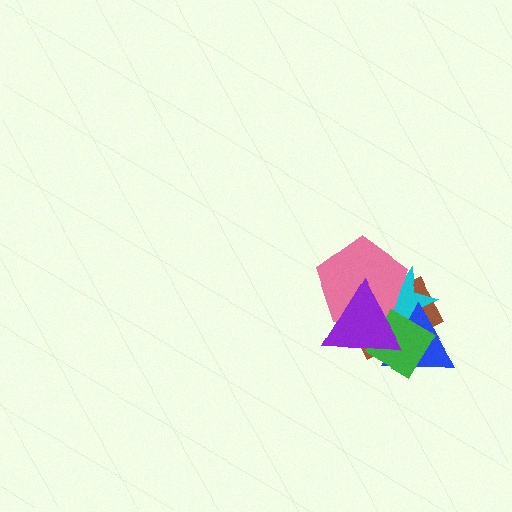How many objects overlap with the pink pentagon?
4 objects overlap with the pink pentagon.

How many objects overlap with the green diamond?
5 objects overlap with the green diamond.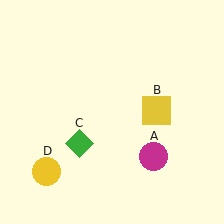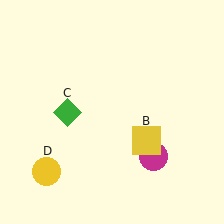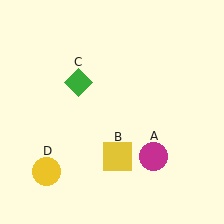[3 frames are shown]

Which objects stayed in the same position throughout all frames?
Magenta circle (object A) and yellow circle (object D) remained stationary.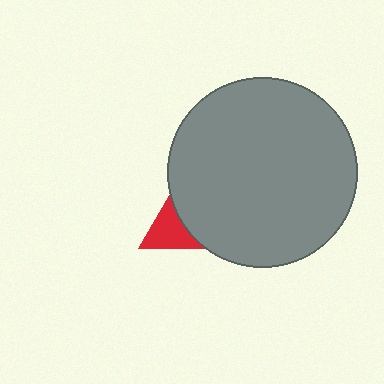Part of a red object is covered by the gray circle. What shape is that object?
It is a triangle.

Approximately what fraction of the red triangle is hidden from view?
Roughly 66% of the red triangle is hidden behind the gray circle.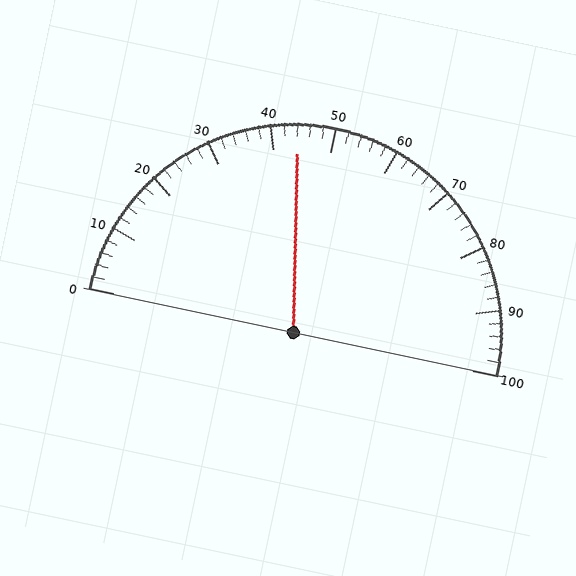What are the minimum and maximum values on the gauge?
The gauge ranges from 0 to 100.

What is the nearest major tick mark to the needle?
The nearest major tick mark is 40.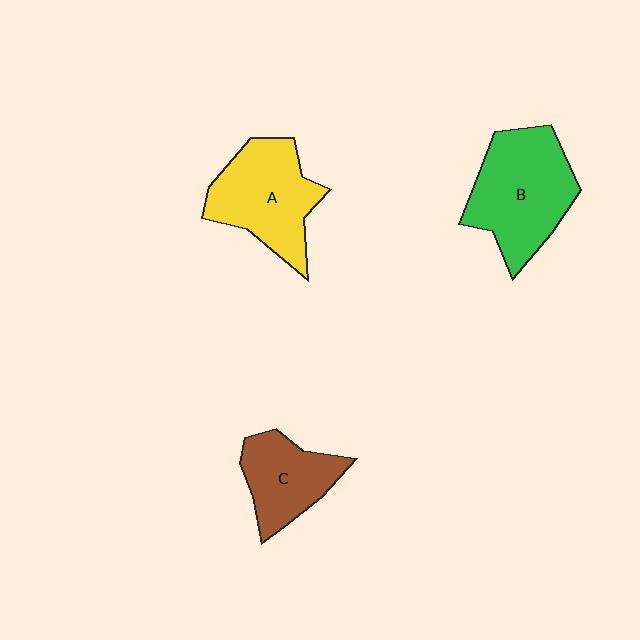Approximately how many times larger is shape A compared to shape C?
Approximately 1.4 times.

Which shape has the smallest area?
Shape C (brown).